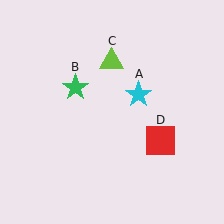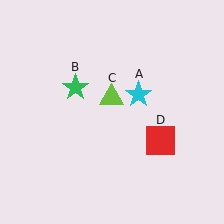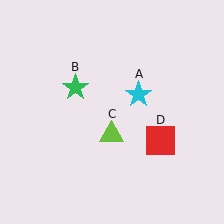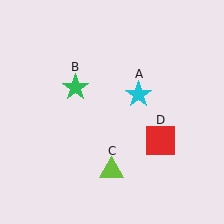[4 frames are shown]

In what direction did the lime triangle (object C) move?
The lime triangle (object C) moved down.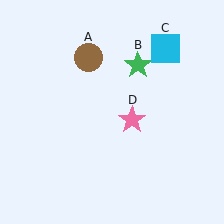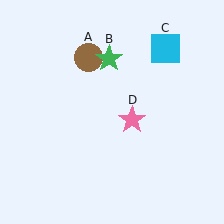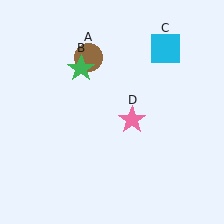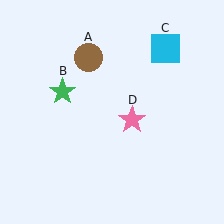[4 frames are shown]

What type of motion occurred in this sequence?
The green star (object B) rotated counterclockwise around the center of the scene.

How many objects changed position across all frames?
1 object changed position: green star (object B).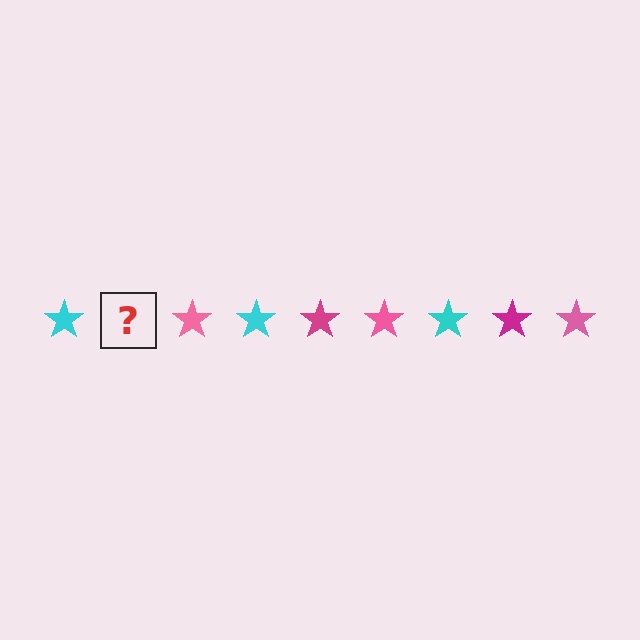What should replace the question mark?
The question mark should be replaced with a magenta star.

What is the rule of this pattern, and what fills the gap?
The rule is that the pattern cycles through cyan, magenta, pink stars. The gap should be filled with a magenta star.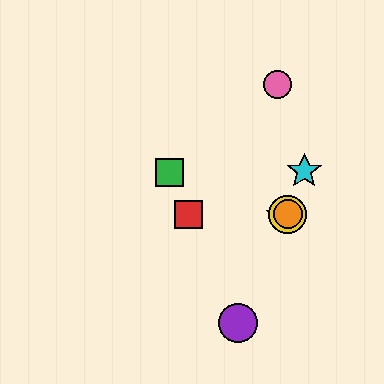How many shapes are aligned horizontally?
4 shapes (the red square, the blue star, the yellow circle, the orange circle) are aligned horizontally.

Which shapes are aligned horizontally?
The red square, the blue star, the yellow circle, the orange circle are aligned horizontally.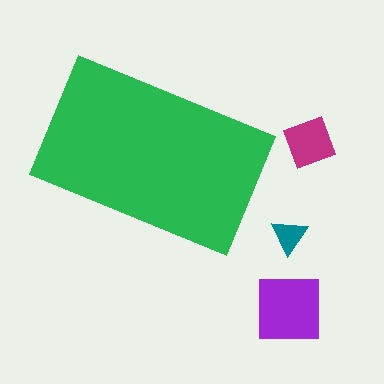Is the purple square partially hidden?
No, the purple square is fully visible.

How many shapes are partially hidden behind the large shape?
0 shapes are partially hidden.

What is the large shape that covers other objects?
A green rectangle.